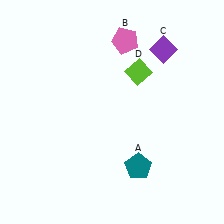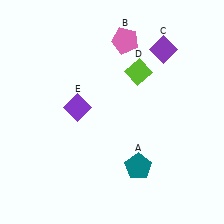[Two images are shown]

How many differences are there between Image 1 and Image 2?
There is 1 difference between the two images.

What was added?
A purple diamond (E) was added in Image 2.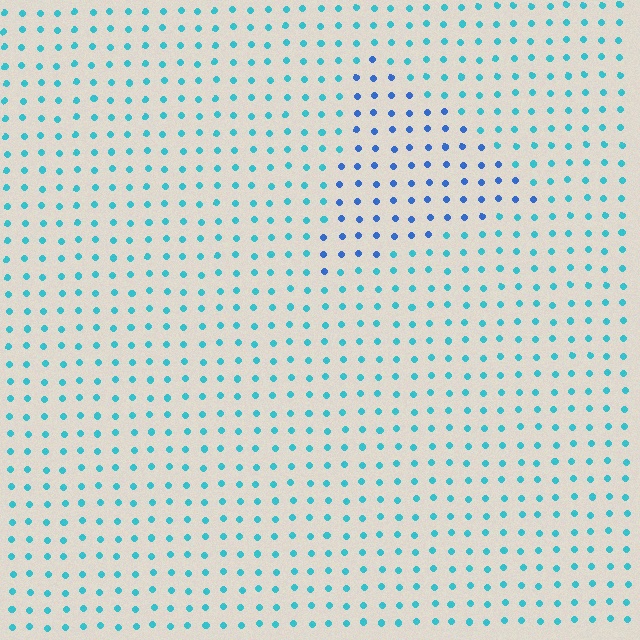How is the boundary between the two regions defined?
The boundary is defined purely by a slight shift in hue (about 35 degrees). Spacing, size, and orientation are identical on both sides.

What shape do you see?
I see a triangle.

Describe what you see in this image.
The image is filled with small cyan elements in a uniform arrangement. A triangle-shaped region is visible where the elements are tinted to a slightly different hue, forming a subtle color boundary.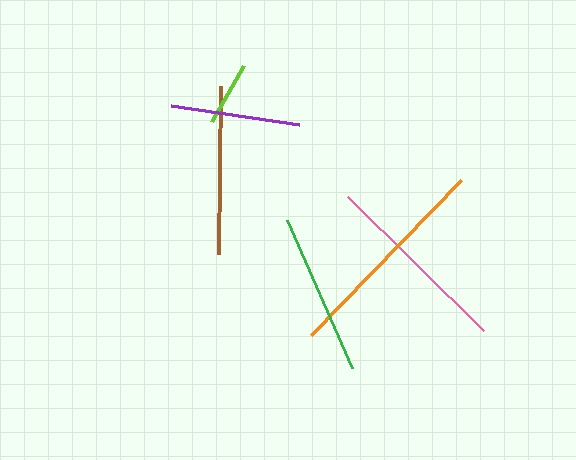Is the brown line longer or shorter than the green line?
The brown line is longer than the green line.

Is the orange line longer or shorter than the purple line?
The orange line is longer than the purple line.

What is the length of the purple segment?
The purple segment is approximately 129 pixels long.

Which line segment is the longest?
The orange line is the longest at approximately 216 pixels.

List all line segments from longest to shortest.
From longest to shortest: orange, pink, brown, green, purple, lime.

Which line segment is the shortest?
The lime line is the shortest at approximately 65 pixels.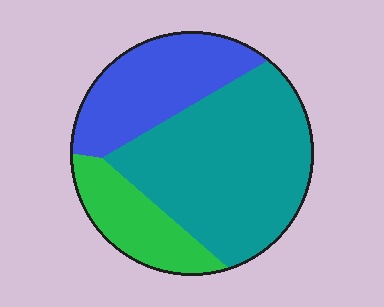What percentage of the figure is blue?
Blue covers 28% of the figure.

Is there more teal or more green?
Teal.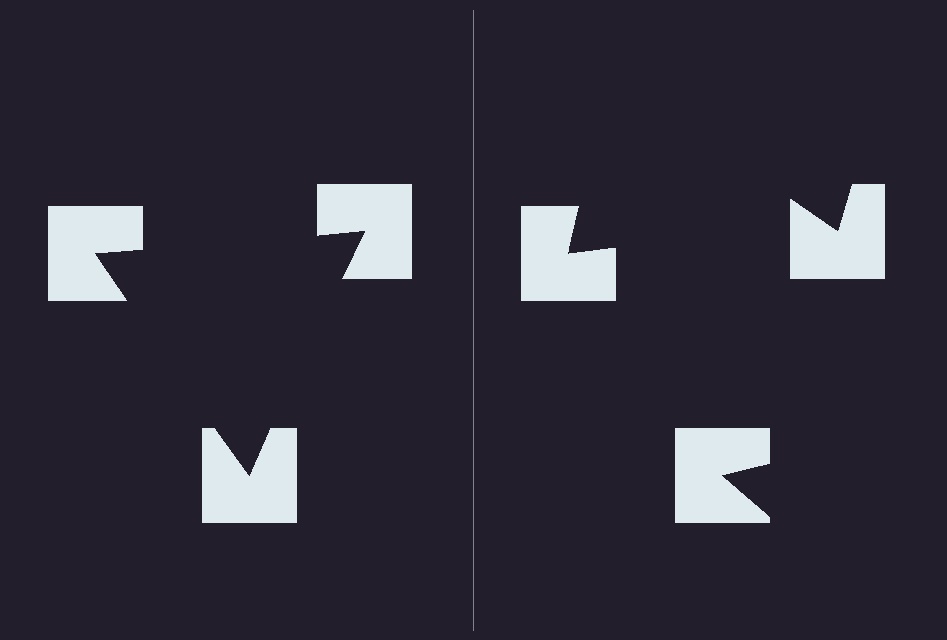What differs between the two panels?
The notched squares are positioned identically on both sides; only the wedge orientations differ. On the left they align to a triangle; on the right they are misaligned.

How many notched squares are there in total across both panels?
6 — 3 on each side.